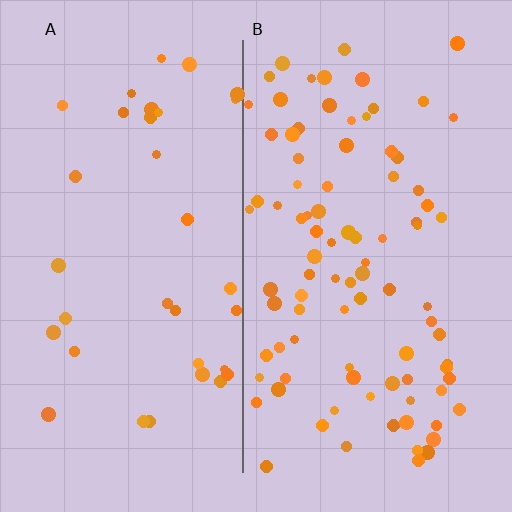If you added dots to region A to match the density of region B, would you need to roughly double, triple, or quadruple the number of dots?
Approximately triple.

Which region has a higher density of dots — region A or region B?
B (the right).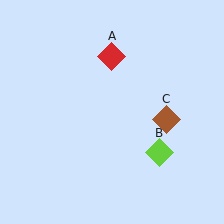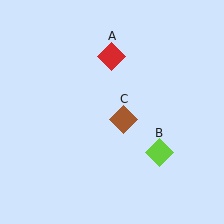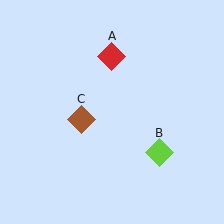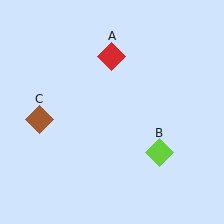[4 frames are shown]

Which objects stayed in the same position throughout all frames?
Red diamond (object A) and lime diamond (object B) remained stationary.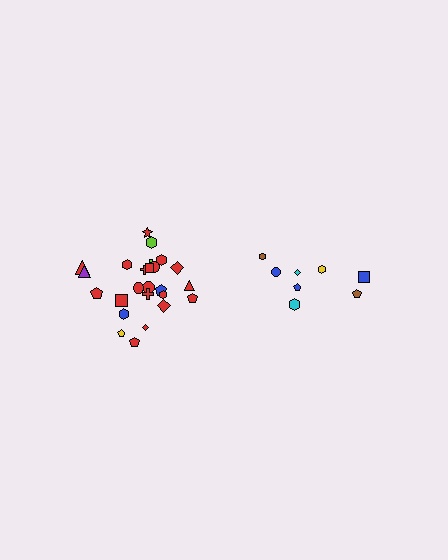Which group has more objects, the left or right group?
The left group.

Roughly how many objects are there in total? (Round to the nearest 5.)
Roughly 35 objects in total.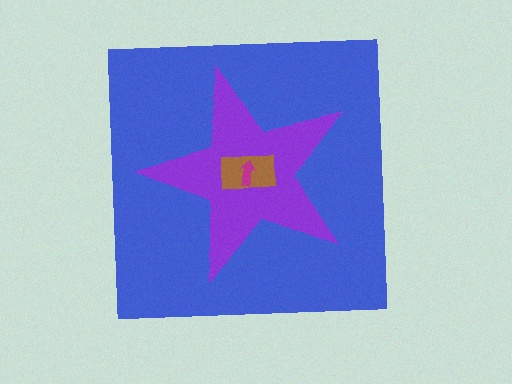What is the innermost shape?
The magenta arrow.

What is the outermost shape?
The blue square.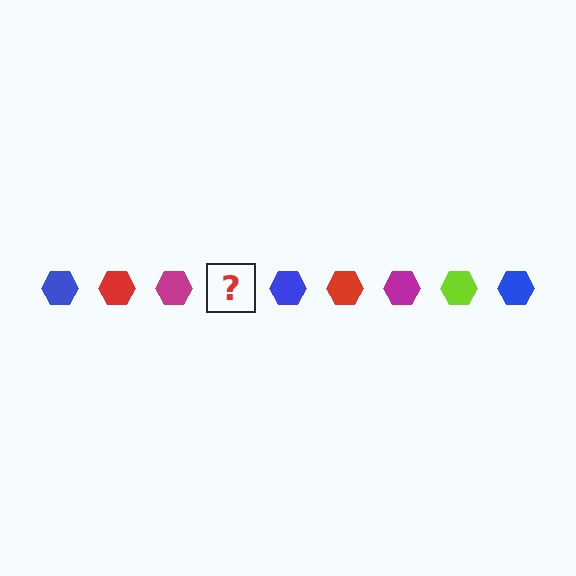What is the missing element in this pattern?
The missing element is a lime hexagon.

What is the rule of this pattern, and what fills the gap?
The rule is that the pattern cycles through blue, red, magenta, lime hexagons. The gap should be filled with a lime hexagon.